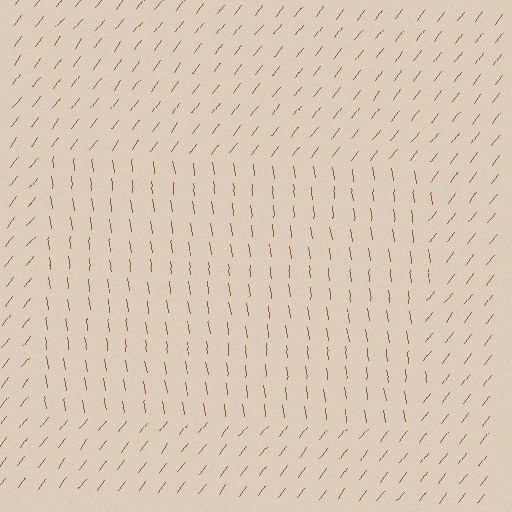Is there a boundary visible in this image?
Yes, there is a texture boundary formed by a change in line orientation.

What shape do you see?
I see a rectangle.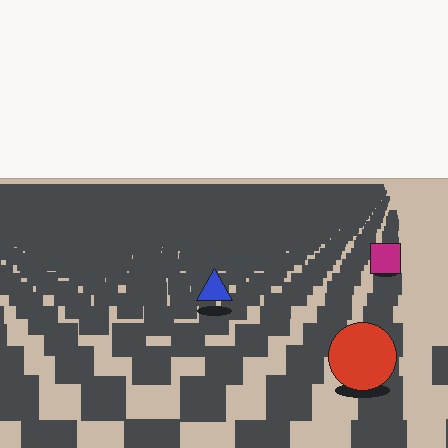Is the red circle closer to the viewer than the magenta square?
Yes. The red circle is closer — you can tell from the texture gradient: the ground texture is coarser near it.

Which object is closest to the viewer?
The red circle is closest. The texture marks near it are larger and more spread out.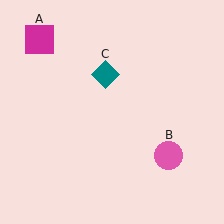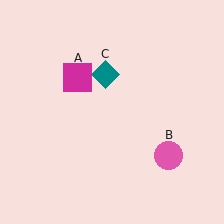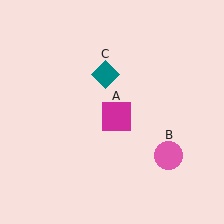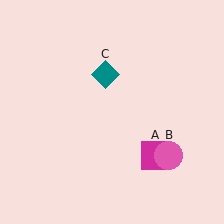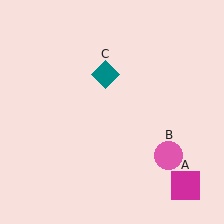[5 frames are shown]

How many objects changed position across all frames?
1 object changed position: magenta square (object A).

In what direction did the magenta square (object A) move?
The magenta square (object A) moved down and to the right.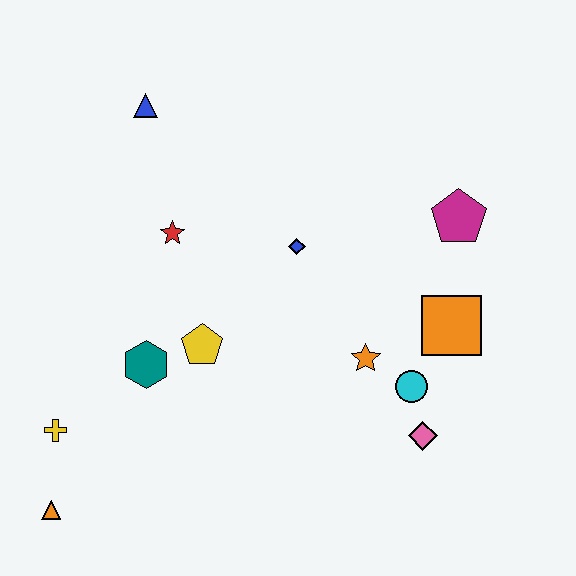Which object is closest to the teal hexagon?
The yellow pentagon is closest to the teal hexagon.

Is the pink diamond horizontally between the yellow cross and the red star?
No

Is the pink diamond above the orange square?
No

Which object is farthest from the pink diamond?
The blue triangle is farthest from the pink diamond.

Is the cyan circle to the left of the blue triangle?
No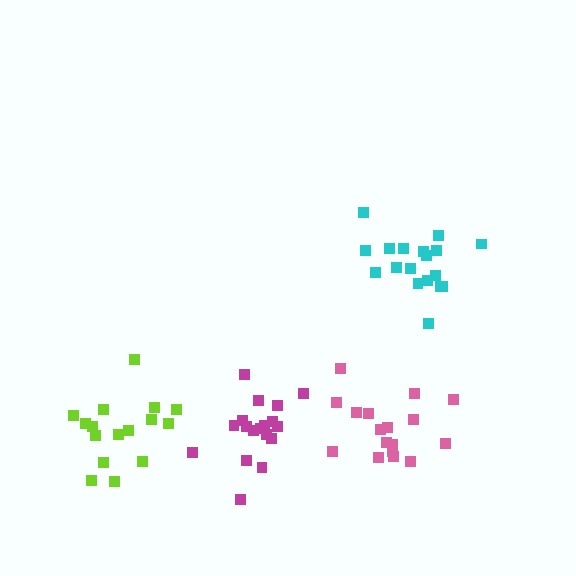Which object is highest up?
The cyan cluster is topmost.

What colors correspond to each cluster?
The clusters are colored: lime, magenta, pink, cyan.